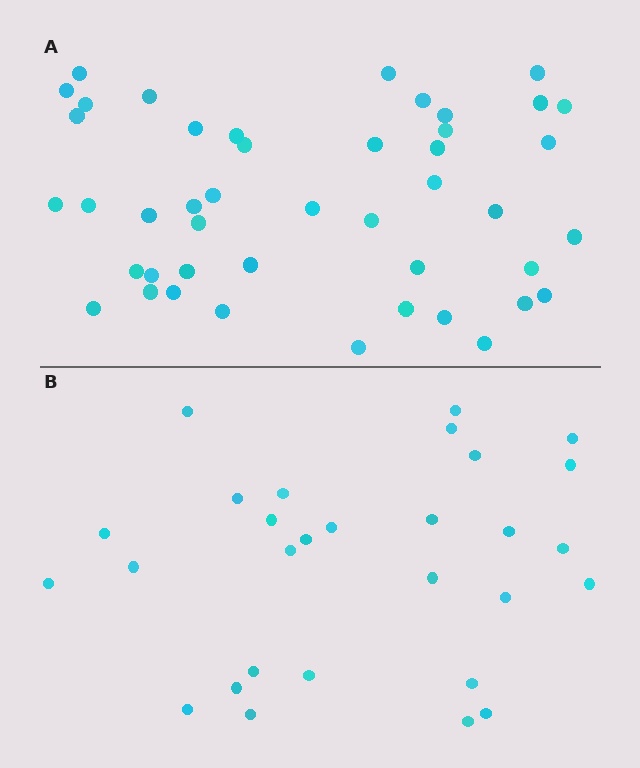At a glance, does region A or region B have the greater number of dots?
Region A (the top region) has more dots.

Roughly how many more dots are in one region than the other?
Region A has approximately 15 more dots than region B.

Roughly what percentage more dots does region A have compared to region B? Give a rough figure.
About 55% more.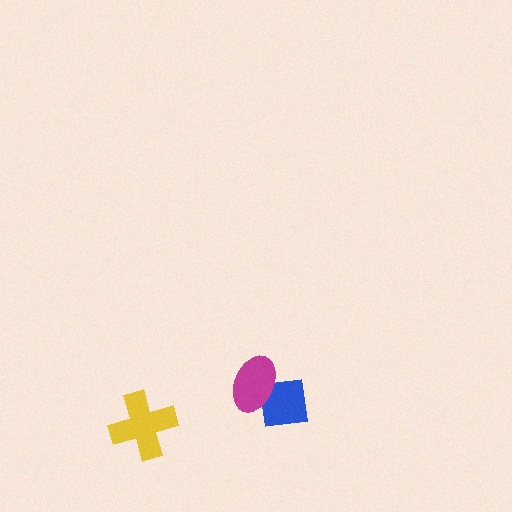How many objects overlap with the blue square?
1 object overlaps with the blue square.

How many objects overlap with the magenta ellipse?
1 object overlaps with the magenta ellipse.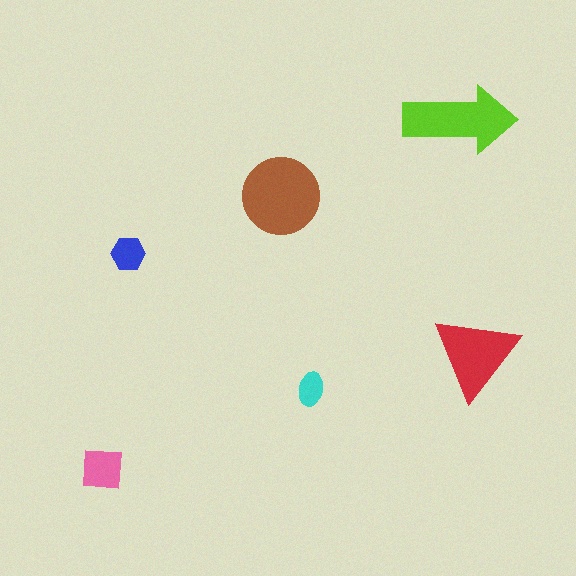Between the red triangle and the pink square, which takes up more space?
The red triangle.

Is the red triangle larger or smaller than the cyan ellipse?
Larger.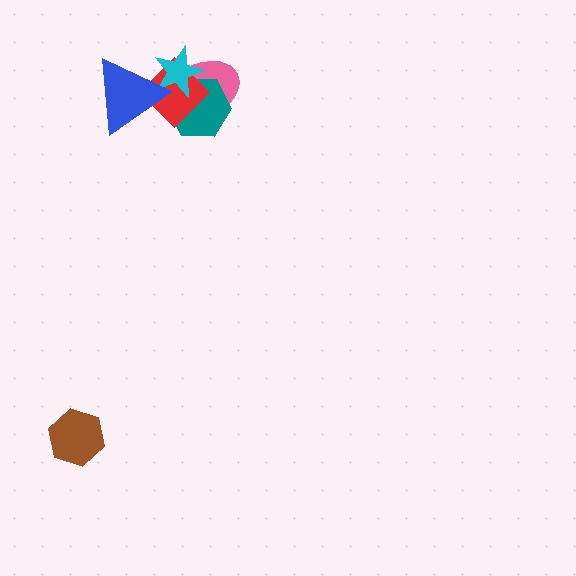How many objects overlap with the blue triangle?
3 objects overlap with the blue triangle.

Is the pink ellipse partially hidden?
Yes, it is partially covered by another shape.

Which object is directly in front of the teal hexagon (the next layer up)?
The red diamond is directly in front of the teal hexagon.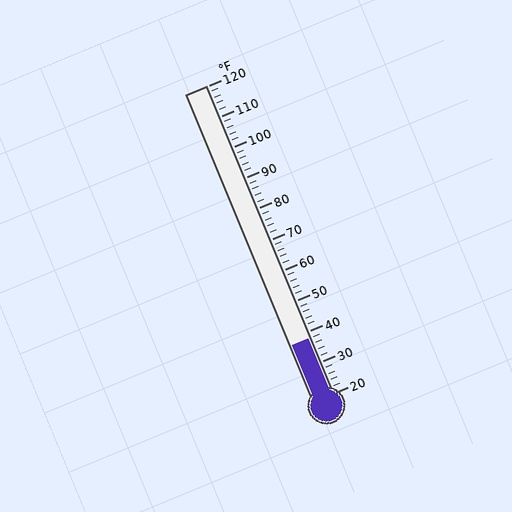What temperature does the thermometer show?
The thermometer shows approximately 38°F.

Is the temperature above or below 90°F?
The temperature is below 90°F.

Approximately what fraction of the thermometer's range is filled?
The thermometer is filled to approximately 20% of its range.